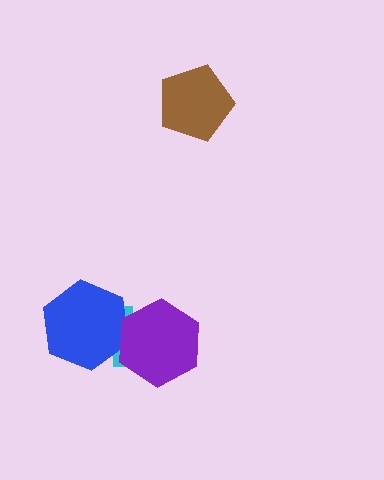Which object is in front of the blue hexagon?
The purple hexagon is in front of the blue hexagon.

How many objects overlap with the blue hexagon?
2 objects overlap with the blue hexagon.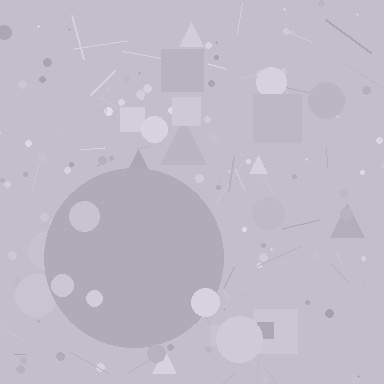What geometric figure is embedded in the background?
A circle is embedded in the background.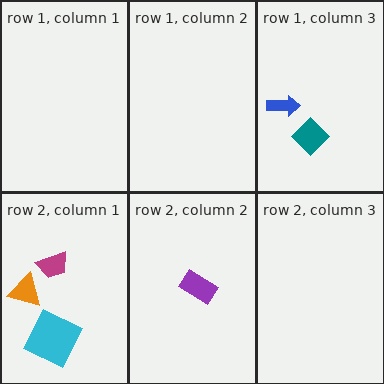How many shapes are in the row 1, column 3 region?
2.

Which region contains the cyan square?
The row 2, column 1 region.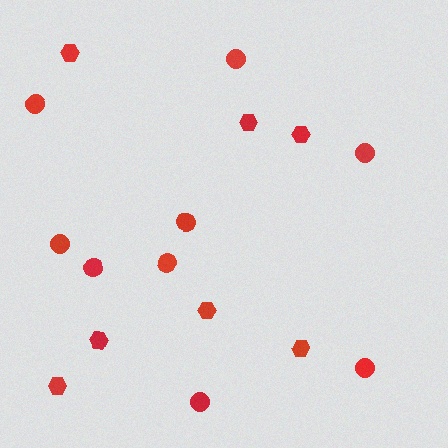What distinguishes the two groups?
There are 2 groups: one group of circles (9) and one group of hexagons (7).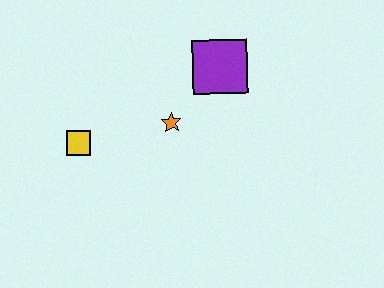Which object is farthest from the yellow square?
The purple square is farthest from the yellow square.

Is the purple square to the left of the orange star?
No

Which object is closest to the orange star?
The purple square is closest to the orange star.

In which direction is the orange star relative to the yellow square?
The orange star is to the right of the yellow square.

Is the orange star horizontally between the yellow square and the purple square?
Yes